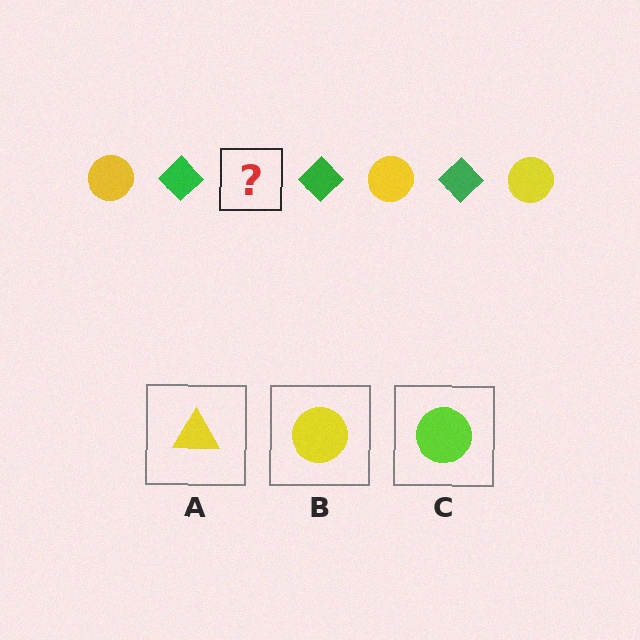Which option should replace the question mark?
Option B.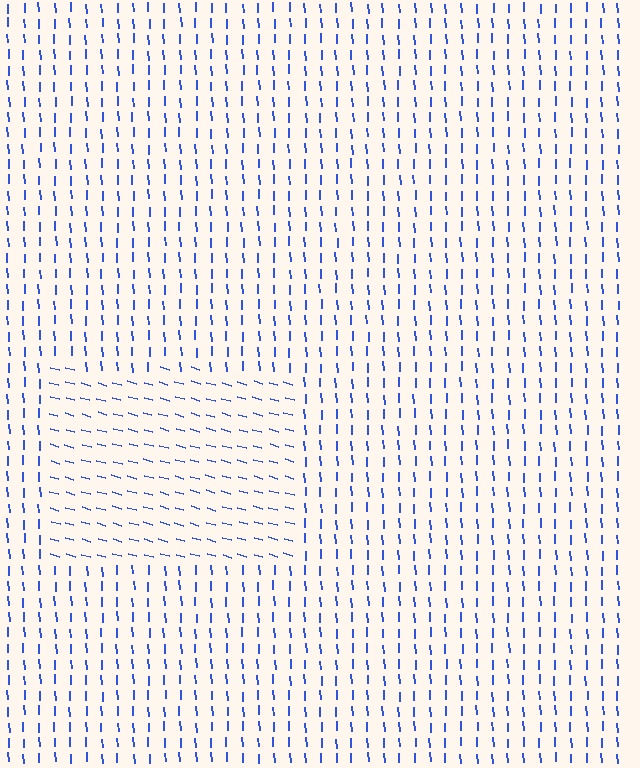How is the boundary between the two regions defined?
The boundary is defined purely by a change in line orientation (approximately 71 degrees difference). All lines are the same color and thickness.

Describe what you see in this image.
The image is filled with small blue line segments. A rectangle region in the image has lines oriented differently from the surrounding lines, creating a visible texture boundary.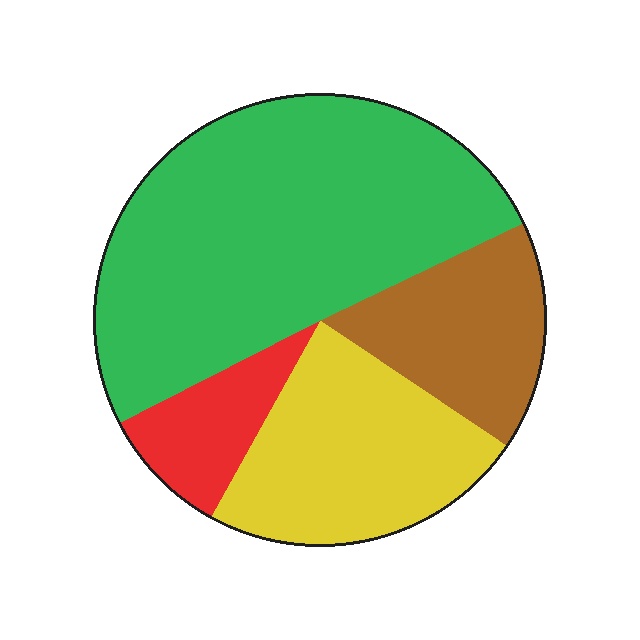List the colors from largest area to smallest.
From largest to smallest: green, yellow, brown, red.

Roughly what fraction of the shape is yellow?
Yellow takes up about one quarter (1/4) of the shape.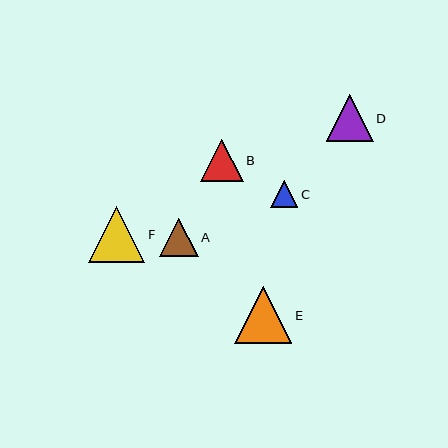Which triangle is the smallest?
Triangle C is the smallest with a size of approximately 27 pixels.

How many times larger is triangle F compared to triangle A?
Triangle F is approximately 1.5 times the size of triangle A.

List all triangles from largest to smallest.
From largest to smallest: E, F, D, B, A, C.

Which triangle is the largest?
Triangle E is the largest with a size of approximately 57 pixels.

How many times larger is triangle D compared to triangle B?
Triangle D is approximately 1.1 times the size of triangle B.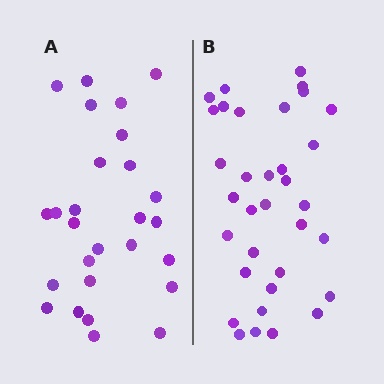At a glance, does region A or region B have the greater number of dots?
Region B (the right region) has more dots.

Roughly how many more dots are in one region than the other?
Region B has roughly 8 or so more dots than region A.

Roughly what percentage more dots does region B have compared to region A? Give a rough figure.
About 25% more.